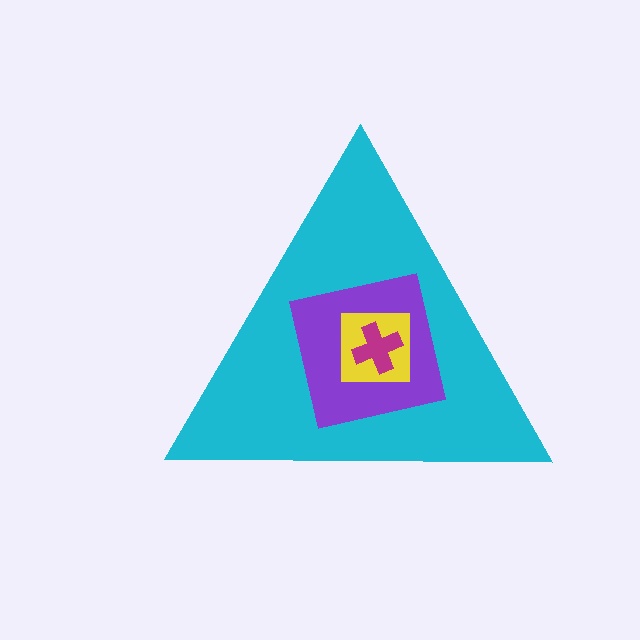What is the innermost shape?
The magenta cross.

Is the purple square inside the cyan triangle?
Yes.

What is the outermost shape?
The cyan triangle.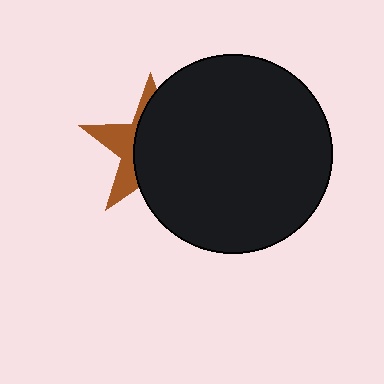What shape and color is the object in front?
The object in front is a black circle.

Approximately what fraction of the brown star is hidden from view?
Roughly 65% of the brown star is hidden behind the black circle.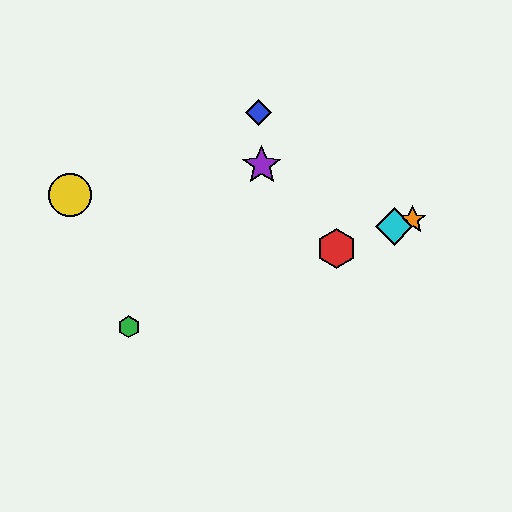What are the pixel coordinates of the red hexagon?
The red hexagon is at (336, 248).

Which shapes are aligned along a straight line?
The red hexagon, the green hexagon, the orange star, the cyan diamond are aligned along a straight line.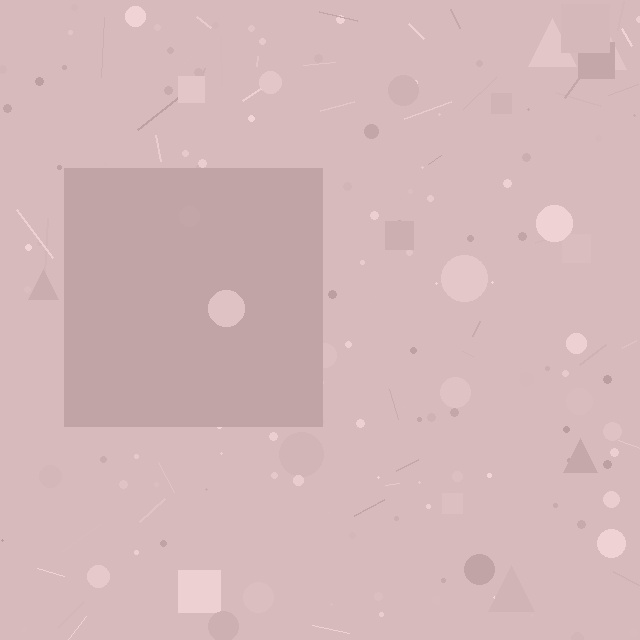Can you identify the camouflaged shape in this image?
The camouflaged shape is a square.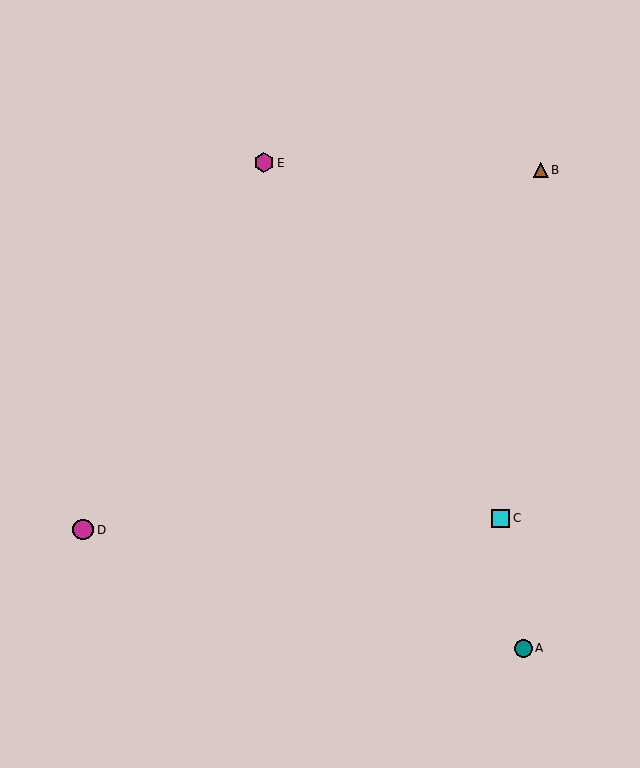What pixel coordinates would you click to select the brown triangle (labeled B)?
Click at (541, 170) to select the brown triangle B.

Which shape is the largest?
The magenta circle (labeled D) is the largest.